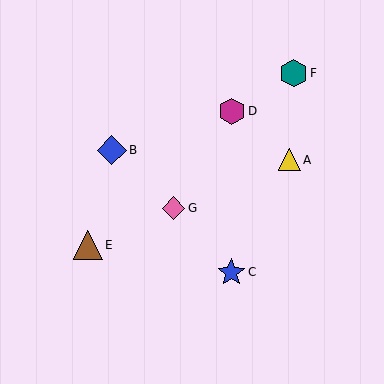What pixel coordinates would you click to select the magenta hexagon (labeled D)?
Click at (232, 111) to select the magenta hexagon D.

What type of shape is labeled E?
Shape E is a brown triangle.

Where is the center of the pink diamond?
The center of the pink diamond is at (174, 208).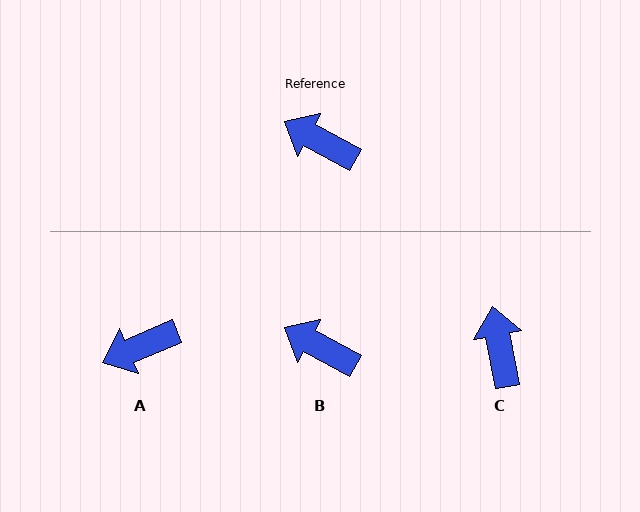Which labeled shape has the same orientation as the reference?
B.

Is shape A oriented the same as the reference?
No, it is off by about 51 degrees.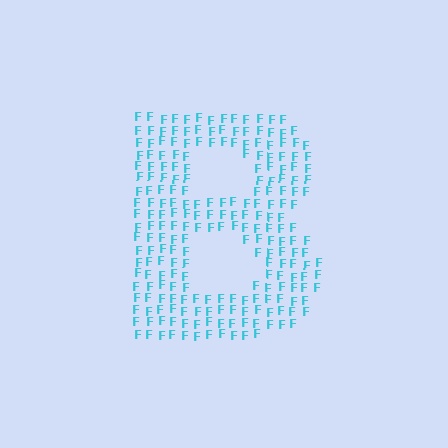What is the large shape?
The large shape is the letter B.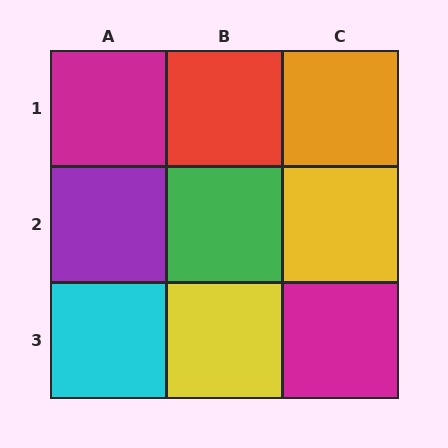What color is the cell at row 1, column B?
Red.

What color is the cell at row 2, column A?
Purple.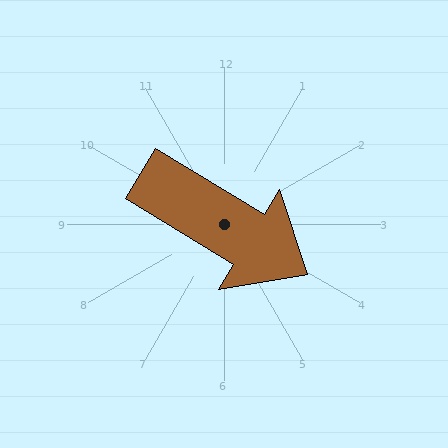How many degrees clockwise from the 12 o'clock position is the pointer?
Approximately 121 degrees.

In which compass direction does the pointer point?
Southeast.